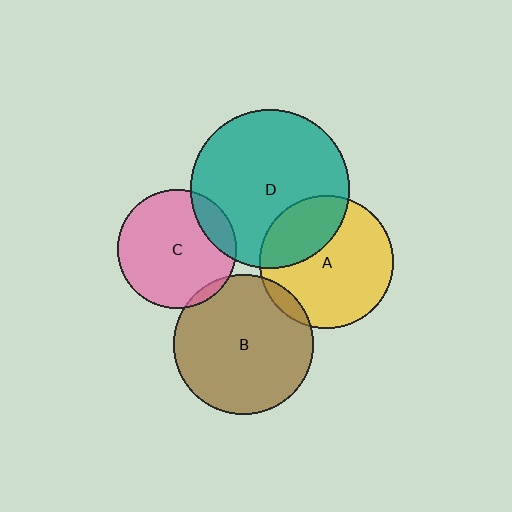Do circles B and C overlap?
Yes.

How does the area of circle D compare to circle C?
Approximately 1.8 times.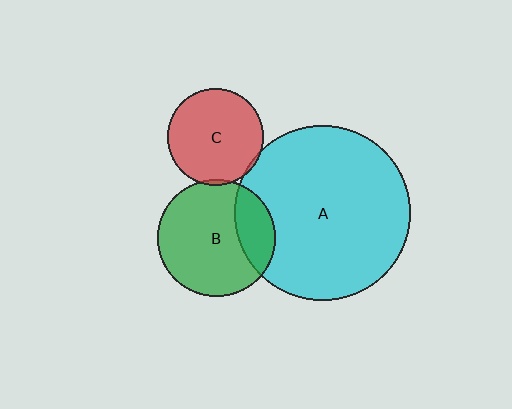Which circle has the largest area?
Circle A (cyan).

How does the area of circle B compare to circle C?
Approximately 1.5 times.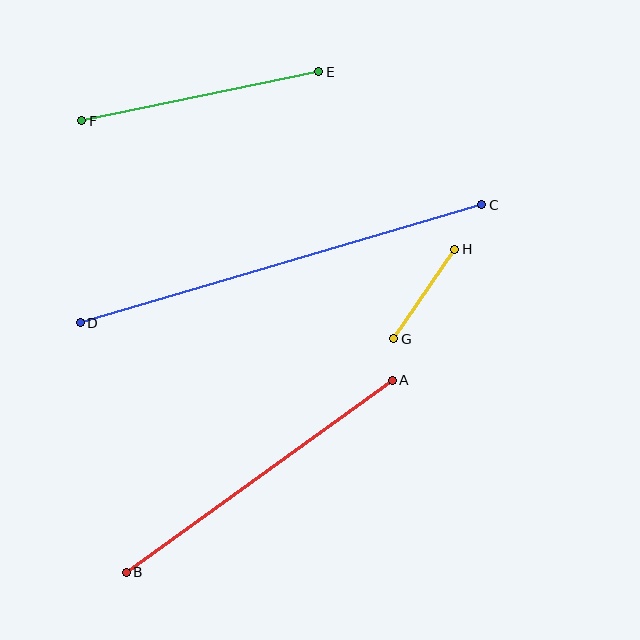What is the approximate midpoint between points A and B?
The midpoint is at approximately (259, 476) pixels.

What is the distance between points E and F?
The distance is approximately 242 pixels.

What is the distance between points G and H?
The distance is approximately 109 pixels.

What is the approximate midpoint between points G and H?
The midpoint is at approximately (424, 294) pixels.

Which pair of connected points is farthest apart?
Points C and D are farthest apart.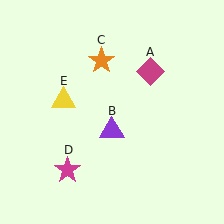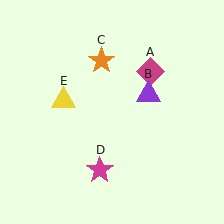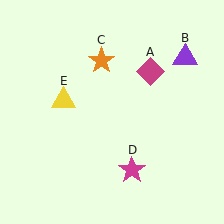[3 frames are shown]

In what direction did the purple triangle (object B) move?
The purple triangle (object B) moved up and to the right.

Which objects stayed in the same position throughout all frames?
Magenta diamond (object A) and orange star (object C) and yellow triangle (object E) remained stationary.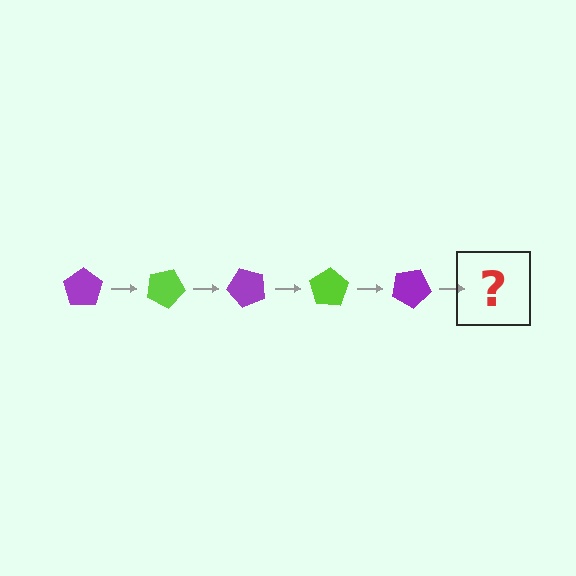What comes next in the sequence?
The next element should be a lime pentagon, rotated 125 degrees from the start.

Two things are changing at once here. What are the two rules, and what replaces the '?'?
The two rules are that it rotates 25 degrees each step and the color cycles through purple and lime. The '?' should be a lime pentagon, rotated 125 degrees from the start.